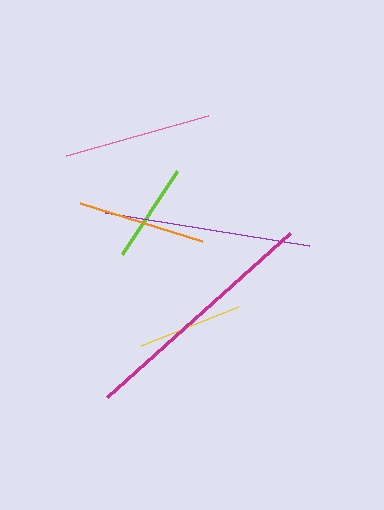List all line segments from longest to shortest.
From longest to shortest: magenta, purple, pink, orange, yellow, lime.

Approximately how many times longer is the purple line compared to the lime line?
The purple line is approximately 2.1 times the length of the lime line.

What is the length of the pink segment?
The pink segment is approximately 148 pixels long.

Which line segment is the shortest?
The lime line is the shortest at approximately 99 pixels.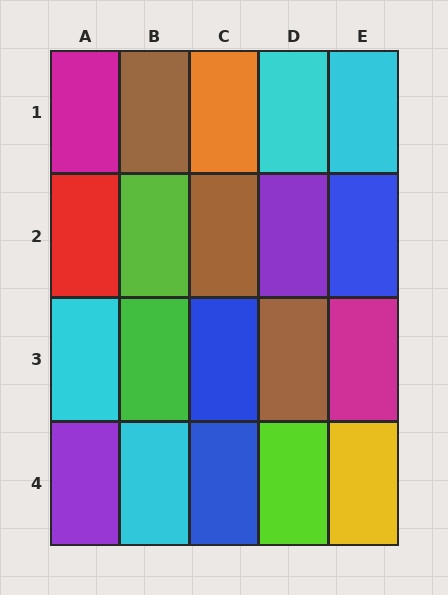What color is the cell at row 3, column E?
Magenta.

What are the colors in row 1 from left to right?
Magenta, brown, orange, cyan, cyan.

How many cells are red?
1 cell is red.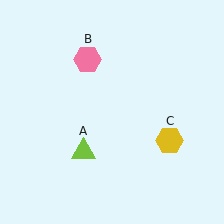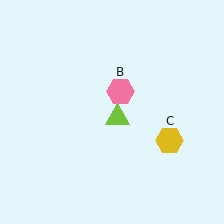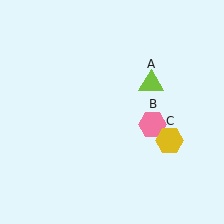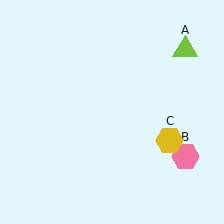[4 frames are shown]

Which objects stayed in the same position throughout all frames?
Yellow hexagon (object C) remained stationary.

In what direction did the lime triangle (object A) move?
The lime triangle (object A) moved up and to the right.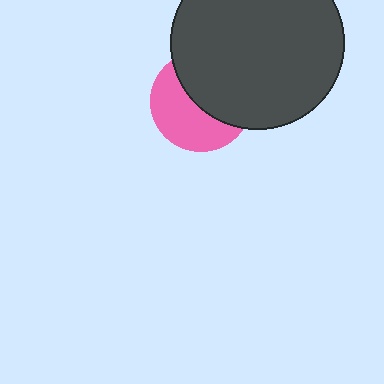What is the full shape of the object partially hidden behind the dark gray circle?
The partially hidden object is a pink circle.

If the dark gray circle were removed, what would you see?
You would see the complete pink circle.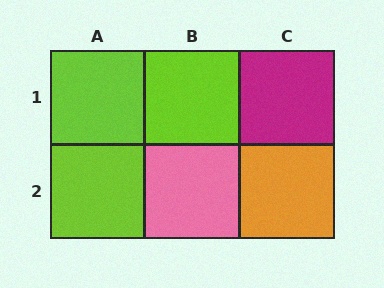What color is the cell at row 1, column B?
Lime.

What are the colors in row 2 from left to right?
Lime, pink, orange.